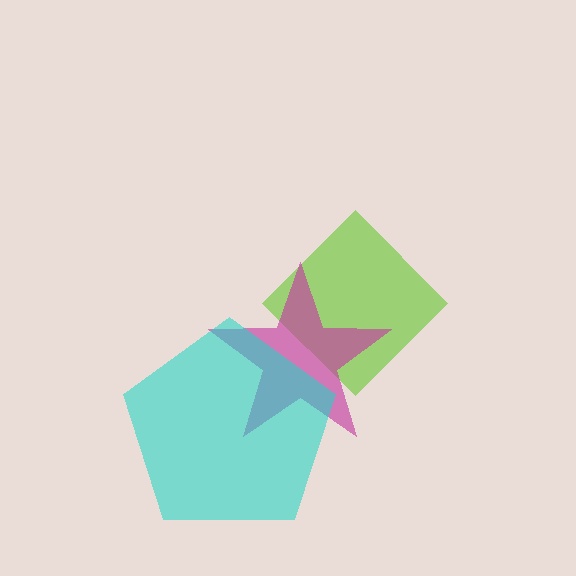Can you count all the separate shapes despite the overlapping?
Yes, there are 3 separate shapes.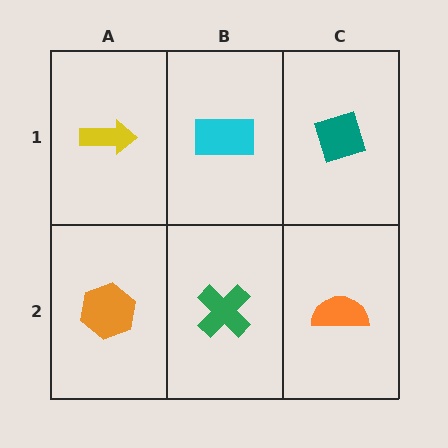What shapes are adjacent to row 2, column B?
A cyan rectangle (row 1, column B), an orange hexagon (row 2, column A), an orange semicircle (row 2, column C).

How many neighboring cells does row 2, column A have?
2.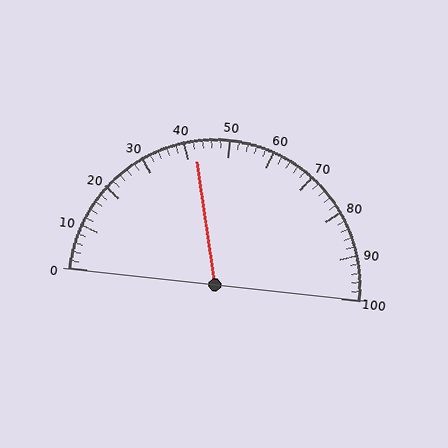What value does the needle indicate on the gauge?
The needle indicates approximately 42.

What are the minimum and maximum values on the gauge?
The gauge ranges from 0 to 100.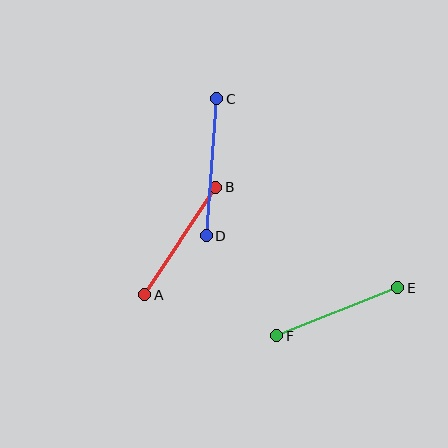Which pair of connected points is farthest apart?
Points C and D are farthest apart.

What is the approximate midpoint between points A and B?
The midpoint is at approximately (180, 241) pixels.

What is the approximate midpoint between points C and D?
The midpoint is at approximately (211, 167) pixels.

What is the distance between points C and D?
The distance is approximately 138 pixels.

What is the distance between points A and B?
The distance is approximately 129 pixels.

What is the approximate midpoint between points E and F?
The midpoint is at approximately (337, 312) pixels.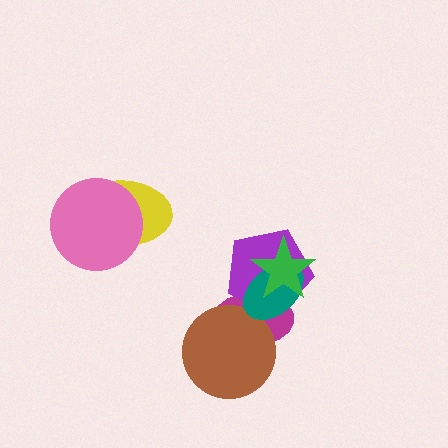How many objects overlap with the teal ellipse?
3 objects overlap with the teal ellipse.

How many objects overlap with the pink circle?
1 object overlaps with the pink circle.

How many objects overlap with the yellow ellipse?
1 object overlaps with the yellow ellipse.